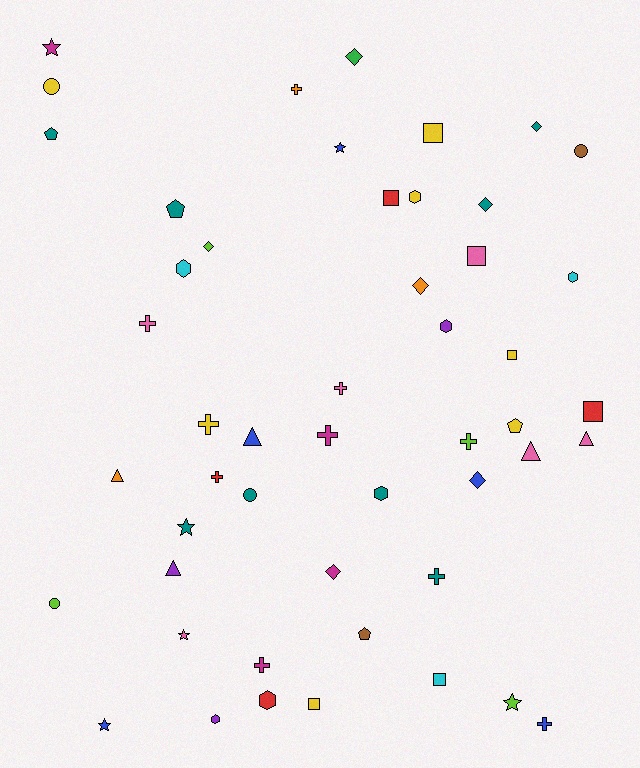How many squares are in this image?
There are 7 squares.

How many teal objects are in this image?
There are 8 teal objects.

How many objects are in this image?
There are 50 objects.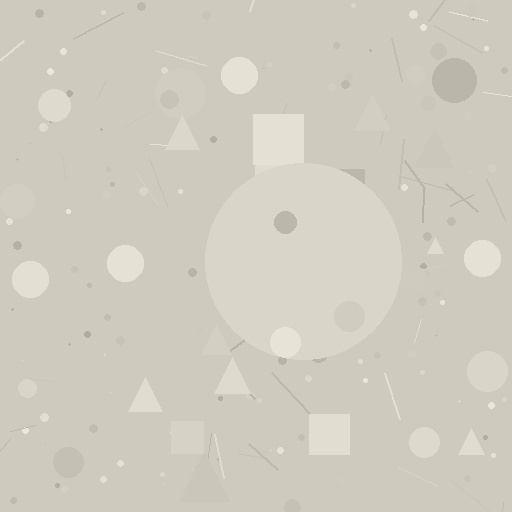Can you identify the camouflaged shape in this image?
The camouflaged shape is a circle.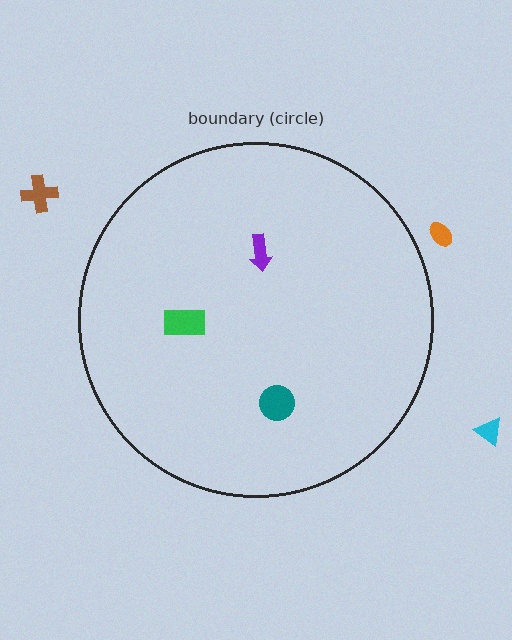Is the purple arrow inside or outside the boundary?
Inside.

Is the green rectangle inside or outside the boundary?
Inside.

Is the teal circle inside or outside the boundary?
Inside.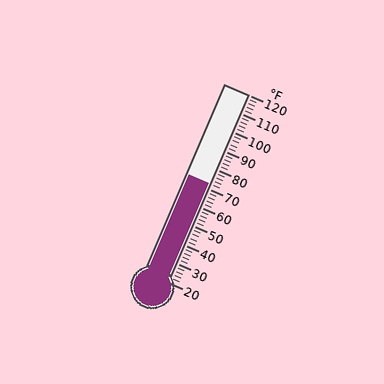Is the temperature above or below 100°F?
The temperature is below 100°F.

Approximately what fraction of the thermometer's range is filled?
The thermometer is filled to approximately 50% of its range.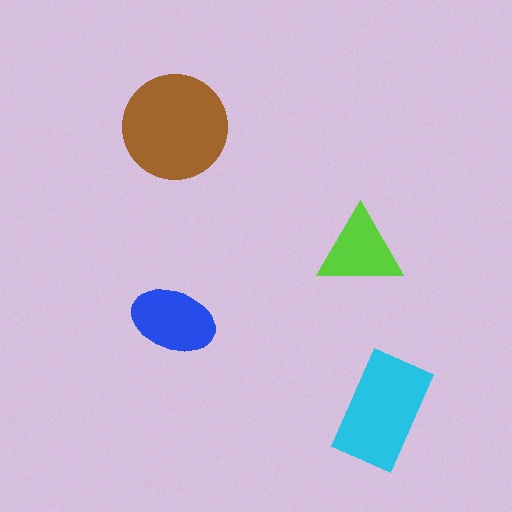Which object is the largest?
The brown circle.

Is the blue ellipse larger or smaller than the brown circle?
Smaller.